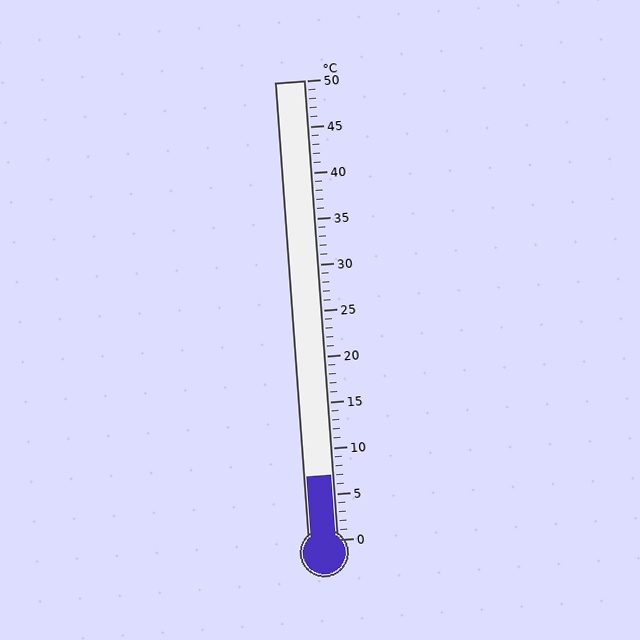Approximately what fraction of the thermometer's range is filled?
The thermometer is filled to approximately 15% of its range.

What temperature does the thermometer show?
The thermometer shows approximately 7°C.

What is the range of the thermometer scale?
The thermometer scale ranges from 0°C to 50°C.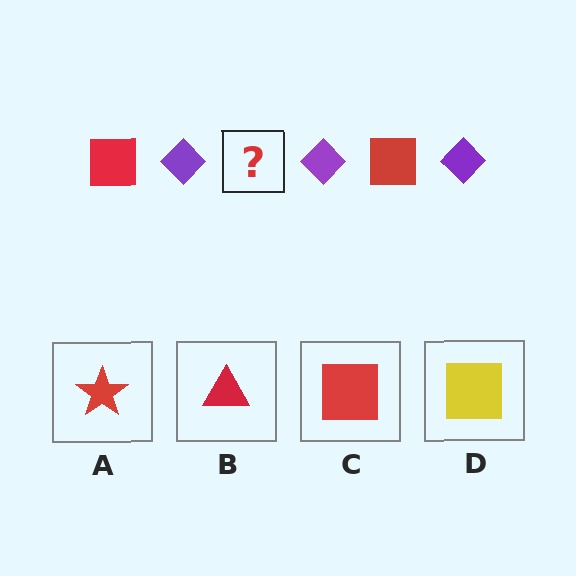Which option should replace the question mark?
Option C.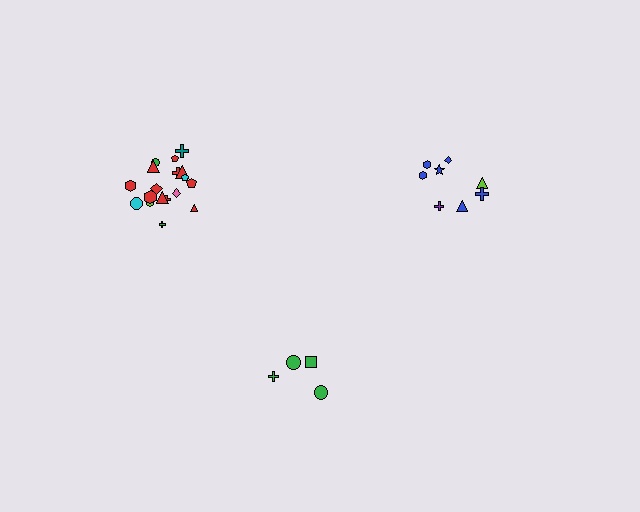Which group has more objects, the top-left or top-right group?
The top-left group.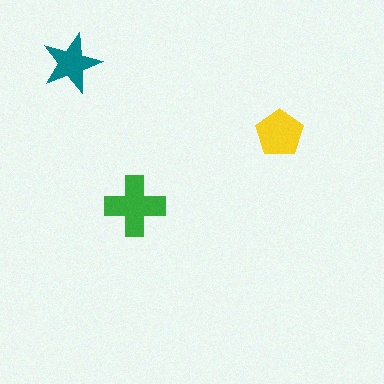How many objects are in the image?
There are 3 objects in the image.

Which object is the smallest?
The teal star.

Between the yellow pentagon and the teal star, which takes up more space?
The yellow pentagon.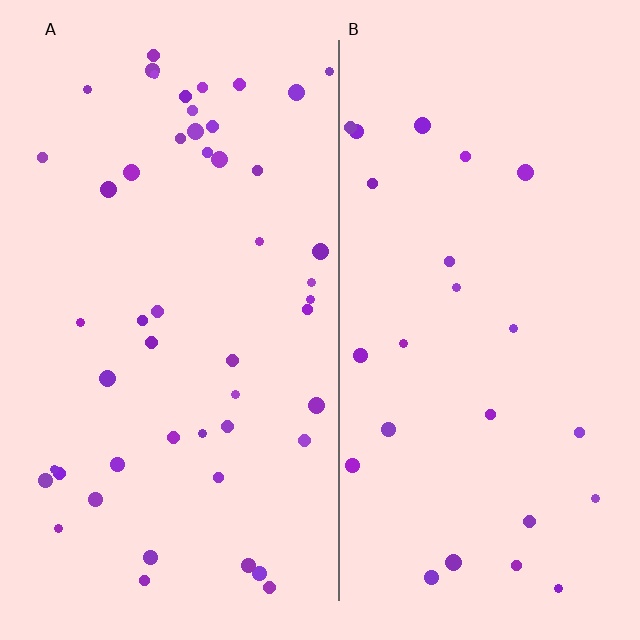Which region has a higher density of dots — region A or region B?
A (the left).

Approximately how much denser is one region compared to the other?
Approximately 2.0× — region A over region B.